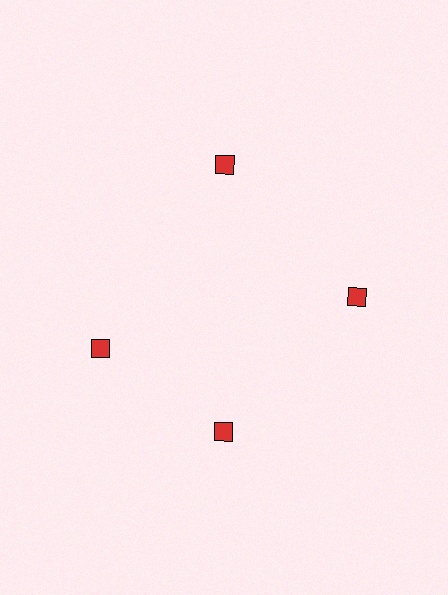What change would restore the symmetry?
The symmetry would be restored by rotating it back into even spacing with its neighbors so that all 4 diamonds sit at equal angles and equal distance from the center.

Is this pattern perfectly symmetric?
No. The 4 red diamonds are arranged in a ring, but one element near the 9 o'clock position is rotated out of alignment along the ring, breaking the 4-fold rotational symmetry.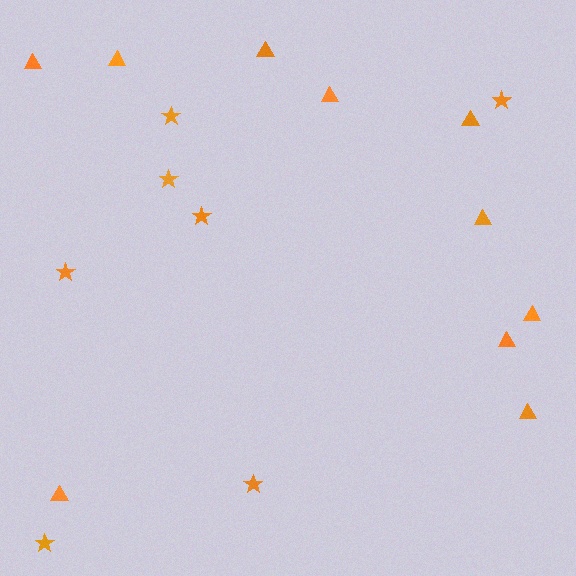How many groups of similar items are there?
There are 2 groups: one group of stars (7) and one group of triangles (10).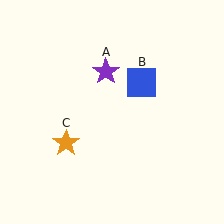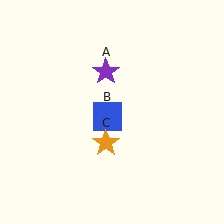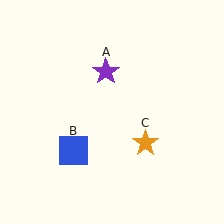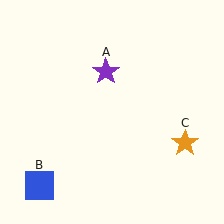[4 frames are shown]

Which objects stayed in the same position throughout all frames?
Purple star (object A) remained stationary.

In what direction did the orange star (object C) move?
The orange star (object C) moved right.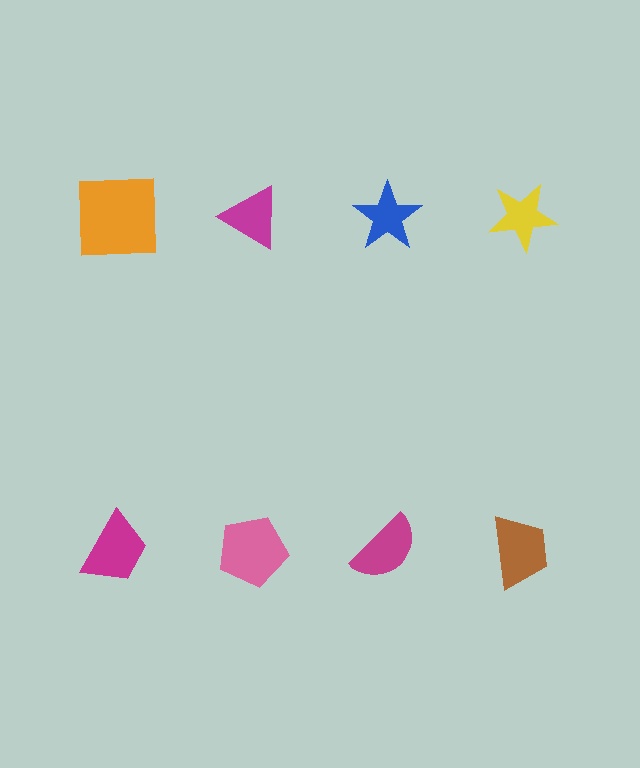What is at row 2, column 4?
A brown trapezoid.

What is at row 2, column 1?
A magenta trapezoid.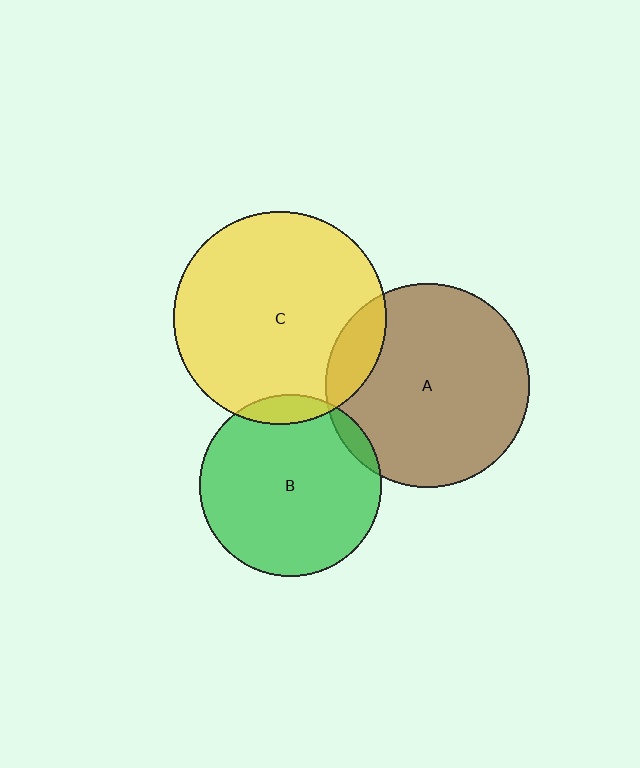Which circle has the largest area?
Circle C (yellow).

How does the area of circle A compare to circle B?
Approximately 1.3 times.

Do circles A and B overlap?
Yes.